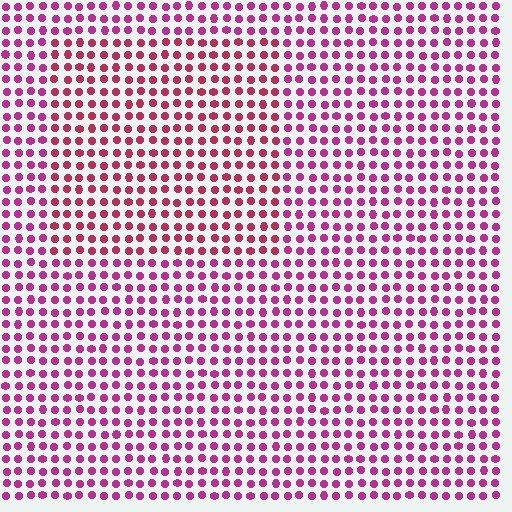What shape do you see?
I see a rectangle.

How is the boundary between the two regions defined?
The boundary is defined purely by a slight shift in hue (about 25 degrees). Spacing, size, and orientation are identical on both sides.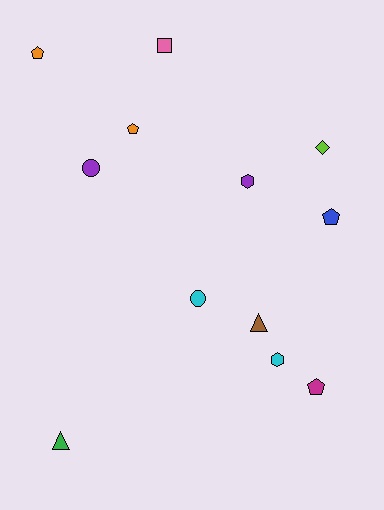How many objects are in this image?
There are 12 objects.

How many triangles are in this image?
There are 2 triangles.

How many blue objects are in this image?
There is 1 blue object.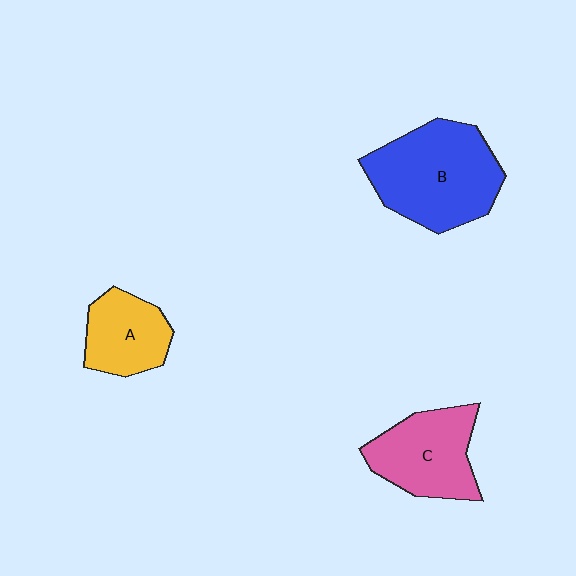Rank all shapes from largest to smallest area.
From largest to smallest: B (blue), C (pink), A (yellow).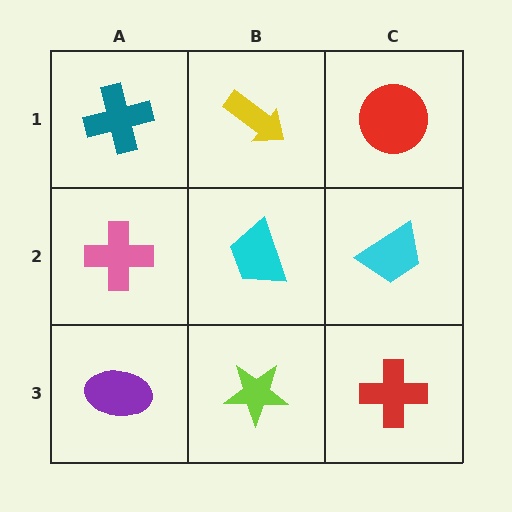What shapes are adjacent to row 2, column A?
A teal cross (row 1, column A), a purple ellipse (row 3, column A), a cyan trapezoid (row 2, column B).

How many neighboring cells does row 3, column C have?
2.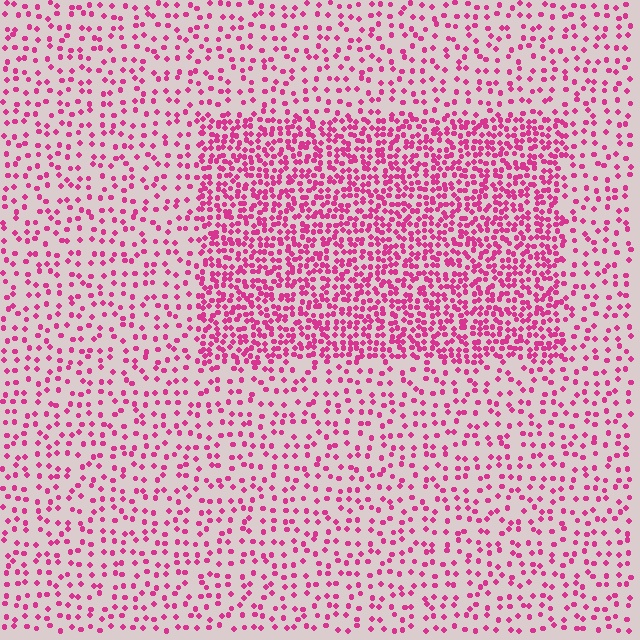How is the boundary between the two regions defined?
The boundary is defined by a change in element density (approximately 2.4x ratio). All elements are the same color, size, and shape.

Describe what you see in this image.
The image contains small magenta elements arranged at two different densities. A rectangle-shaped region is visible where the elements are more densely packed than the surrounding area.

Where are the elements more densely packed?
The elements are more densely packed inside the rectangle boundary.